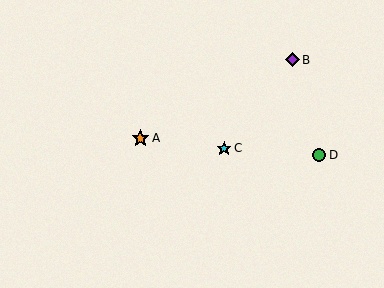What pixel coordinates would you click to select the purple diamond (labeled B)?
Click at (292, 60) to select the purple diamond B.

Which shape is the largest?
The orange star (labeled A) is the largest.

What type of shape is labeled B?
Shape B is a purple diamond.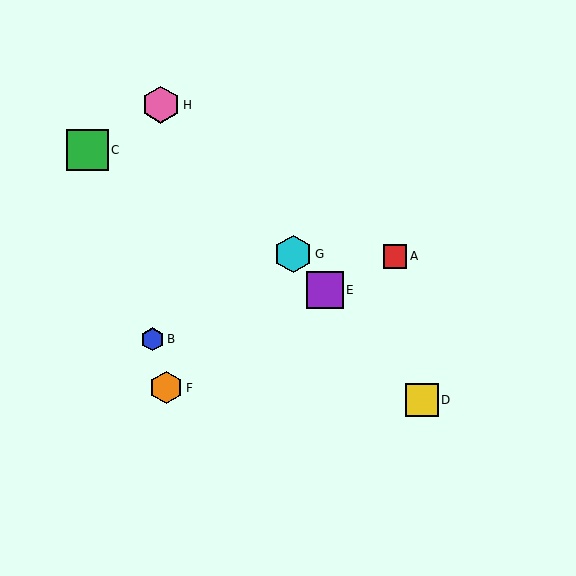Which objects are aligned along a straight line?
Objects D, E, G, H are aligned along a straight line.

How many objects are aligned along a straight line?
4 objects (D, E, G, H) are aligned along a straight line.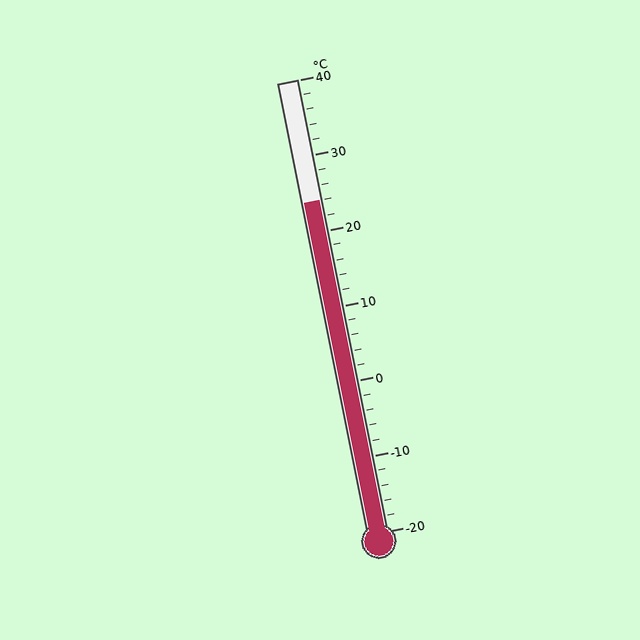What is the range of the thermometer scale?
The thermometer scale ranges from -20°C to 40°C.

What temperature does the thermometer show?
The thermometer shows approximately 24°C.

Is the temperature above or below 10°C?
The temperature is above 10°C.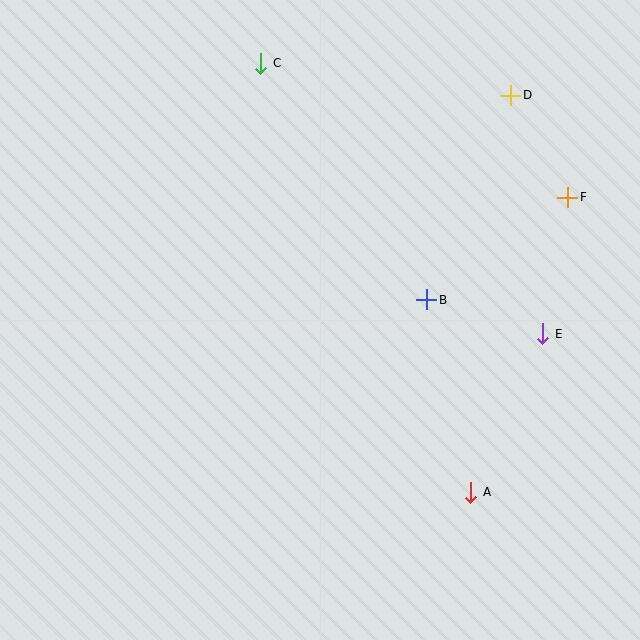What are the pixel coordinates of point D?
Point D is at (511, 95).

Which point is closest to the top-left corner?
Point C is closest to the top-left corner.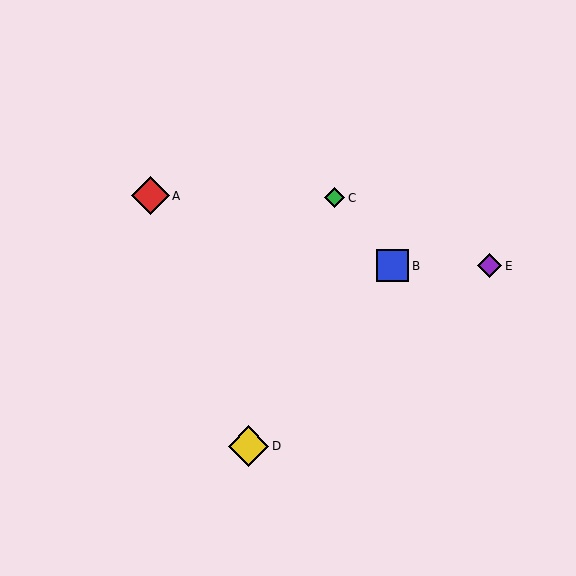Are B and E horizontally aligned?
Yes, both are at y≈266.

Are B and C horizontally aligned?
No, B is at y≈266 and C is at y≈198.